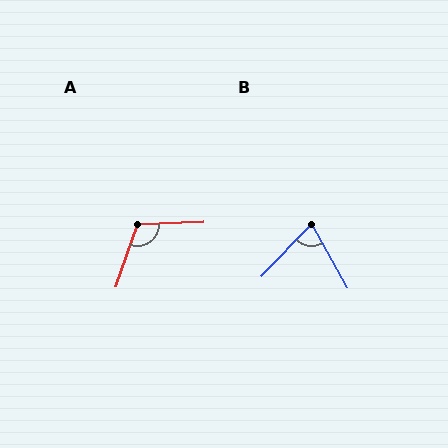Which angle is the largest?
A, at approximately 111 degrees.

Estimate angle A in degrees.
Approximately 111 degrees.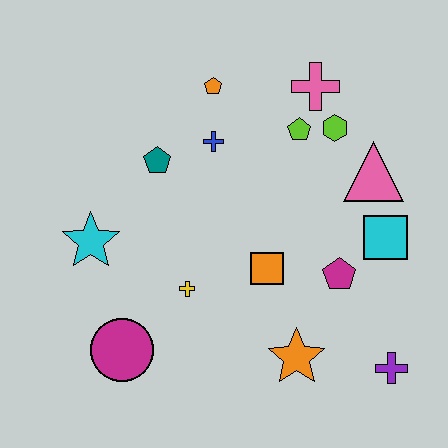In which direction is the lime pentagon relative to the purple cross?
The lime pentagon is above the purple cross.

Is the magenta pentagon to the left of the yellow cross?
No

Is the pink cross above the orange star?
Yes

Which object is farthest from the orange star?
The orange pentagon is farthest from the orange star.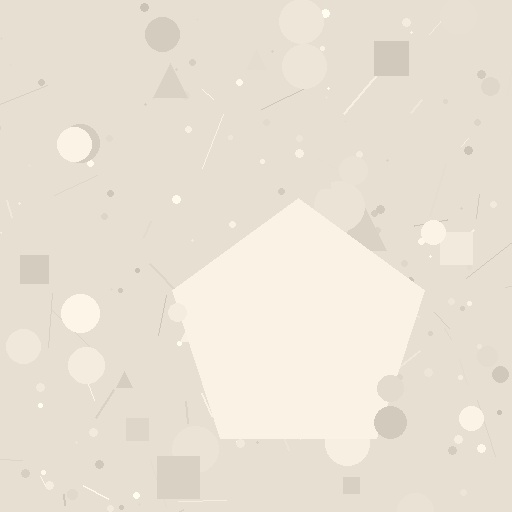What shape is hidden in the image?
A pentagon is hidden in the image.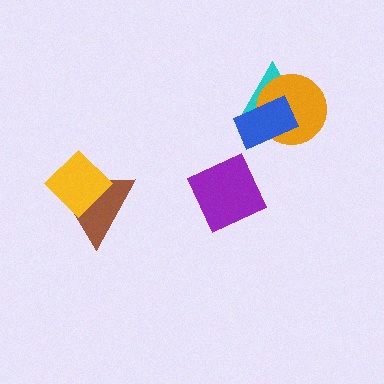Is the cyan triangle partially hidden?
Yes, it is partially covered by another shape.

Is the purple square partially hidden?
No, no other shape covers it.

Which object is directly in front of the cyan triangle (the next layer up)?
The orange circle is directly in front of the cyan triangle.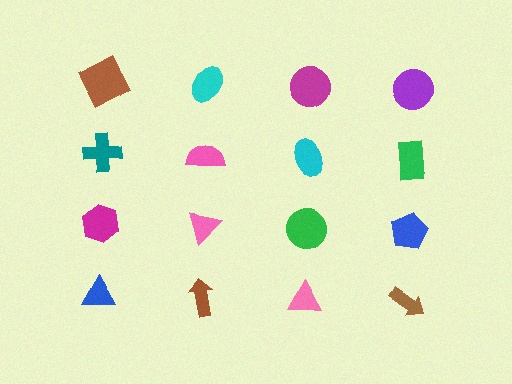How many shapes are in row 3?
4 shapes.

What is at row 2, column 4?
A green rectangle.